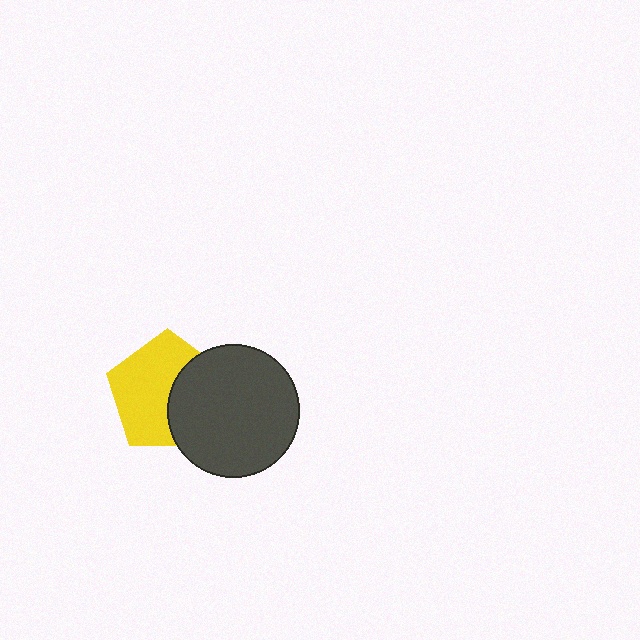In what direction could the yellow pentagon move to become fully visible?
The yellow pentagon could move left. That would shift it out from behind the dark gray circle entirely.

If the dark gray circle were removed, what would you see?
You would see the complete yellow pentagon.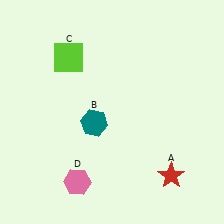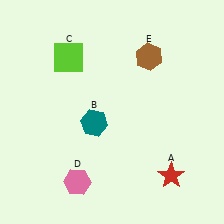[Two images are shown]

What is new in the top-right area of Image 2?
A brown hexagon (E) was added in the top-right area of Image 2.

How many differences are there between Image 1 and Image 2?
There is 1 difference between the two images.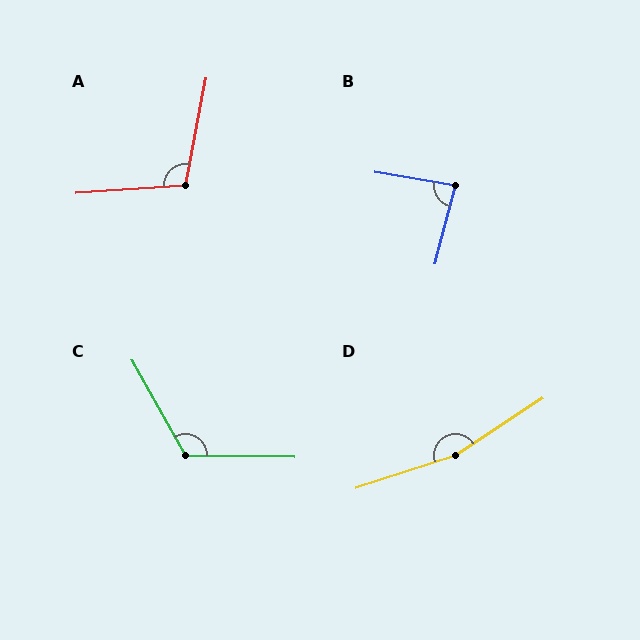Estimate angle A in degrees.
Approximately 104 degrees.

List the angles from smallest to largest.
B (85°), A (104°), C (120°), D (165°).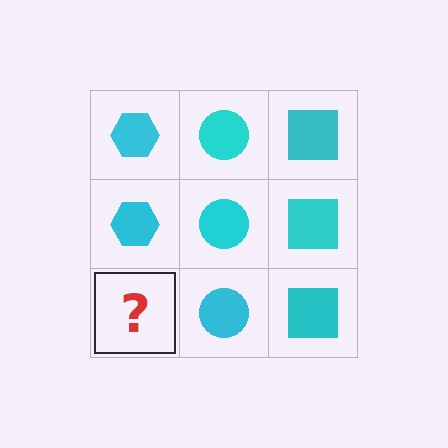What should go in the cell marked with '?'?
The missing cell should contain a cyan hexagon.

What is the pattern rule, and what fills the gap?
The rule is that each column has a consistent shape. The gap should be filled with a cyan hexagon.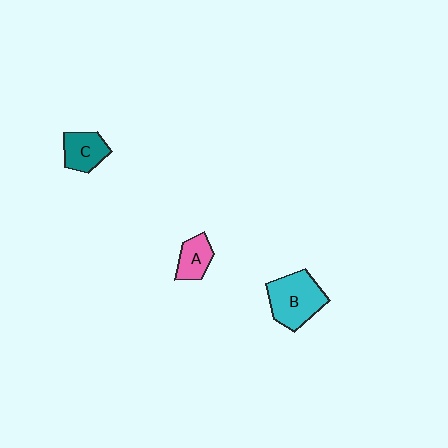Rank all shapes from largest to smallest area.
From largest to smallest: B (cyan), C (teal), A (pink).